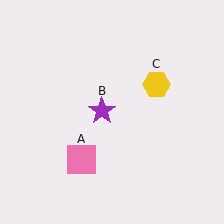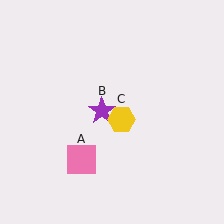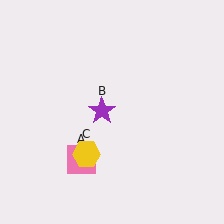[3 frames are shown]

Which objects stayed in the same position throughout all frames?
Pink square (object A) and purple star (object B) remained stationary.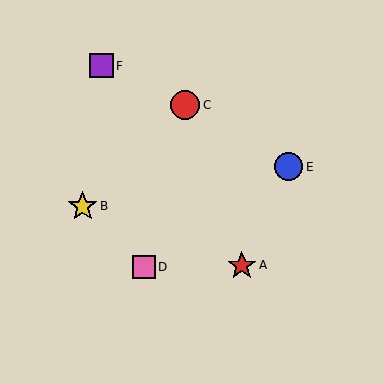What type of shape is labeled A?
Shape A is a red star.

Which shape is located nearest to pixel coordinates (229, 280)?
The red star (labeled A) at (242, 265) is nearest to that location.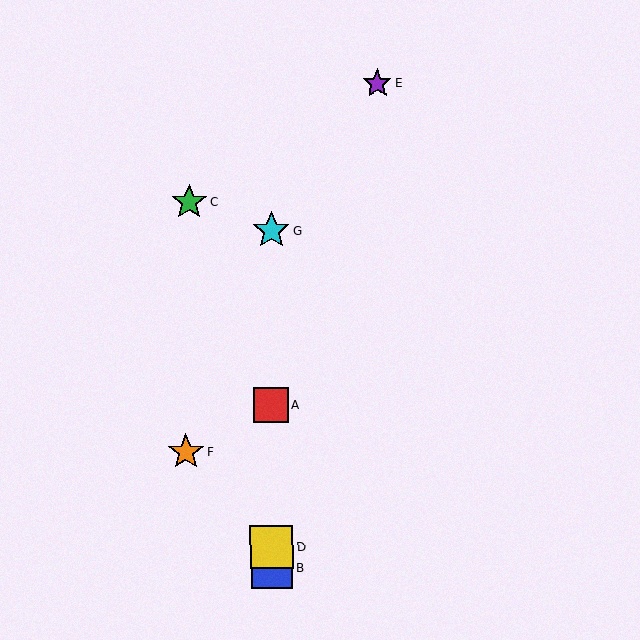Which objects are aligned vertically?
Objects A, B, D, G are aligned vertically.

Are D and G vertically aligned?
Yes, both are at x≈272.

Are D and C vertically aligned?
No, D is at x≈272 and C is at x≈189.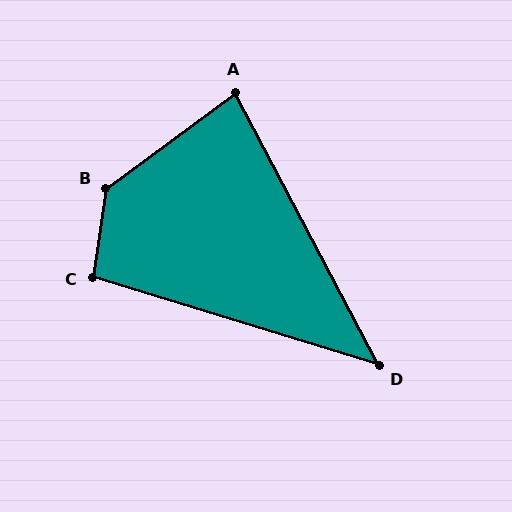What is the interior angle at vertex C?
Approximately 99 degrees (obtuse).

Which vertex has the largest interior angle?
B, at approximately 135 degrees.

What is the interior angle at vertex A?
Approximately 81 degrees (acute).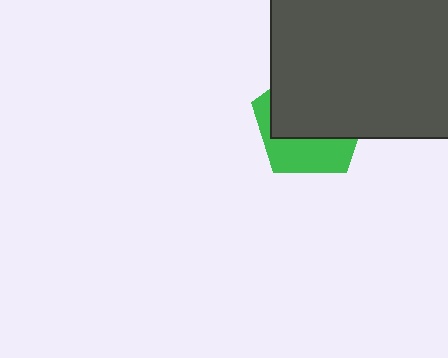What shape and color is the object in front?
The object in front is a dark gray rectangle.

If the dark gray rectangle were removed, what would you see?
You would see the complete green pentagon.